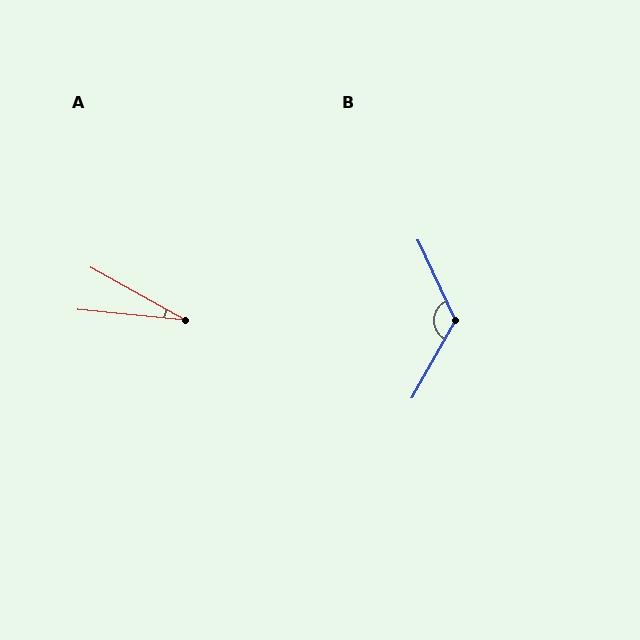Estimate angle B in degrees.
Approximately 126 degrees.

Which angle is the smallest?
A, at approximately 23 degrees.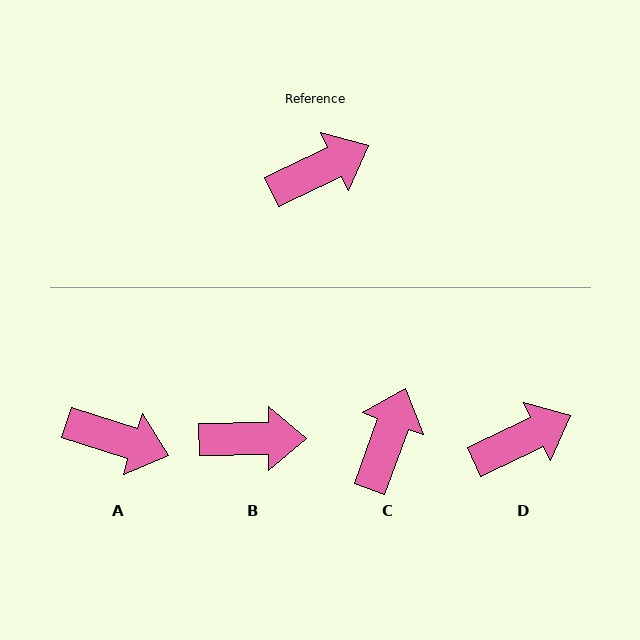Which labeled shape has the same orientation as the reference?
D.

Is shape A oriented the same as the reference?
No, it is off by about 43 degrees.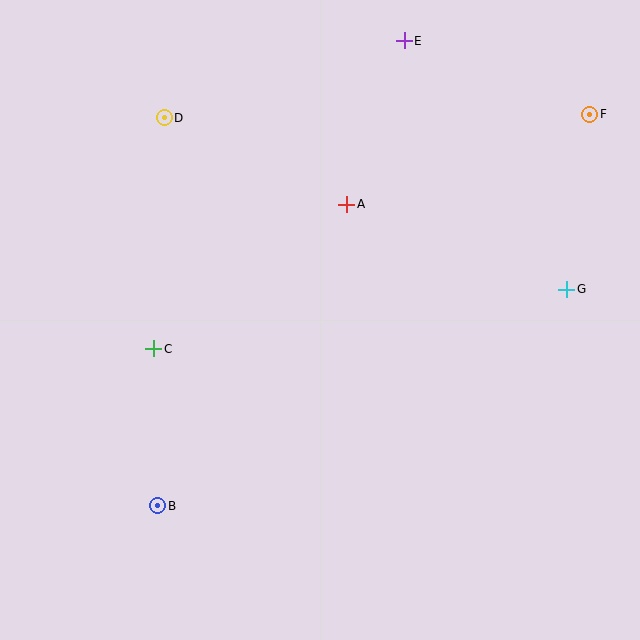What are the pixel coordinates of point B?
Point B is at (158, 506).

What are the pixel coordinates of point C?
Point C is at (154, 349).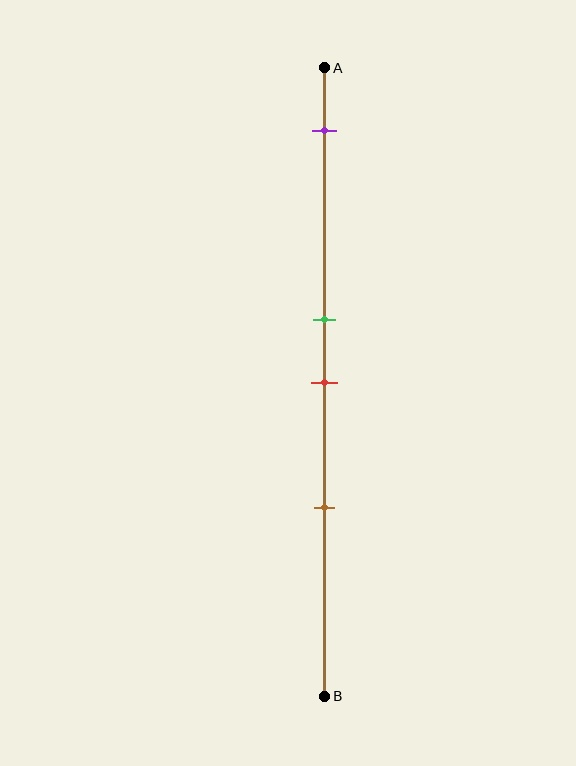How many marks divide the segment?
There are 4 marks dividing the segment.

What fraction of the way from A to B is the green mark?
The green mark is approximately 40% (0.4) of the way from A to B.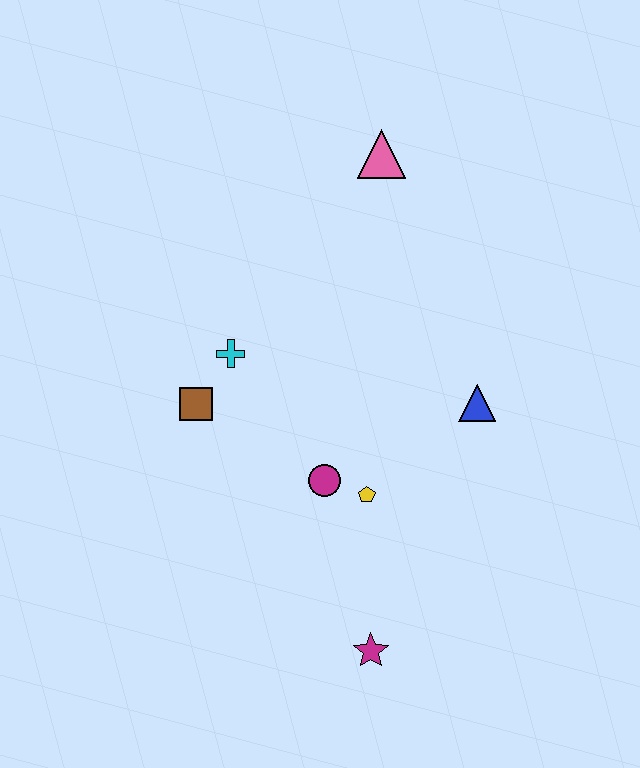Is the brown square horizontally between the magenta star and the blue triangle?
No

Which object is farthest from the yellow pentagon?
The pink triangle is farthest from the yellow pentagon.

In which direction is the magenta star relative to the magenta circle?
The magenta star is below the magenta circle.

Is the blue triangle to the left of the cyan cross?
No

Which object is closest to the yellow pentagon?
The magenta circle is closest to the yellow pentagon.